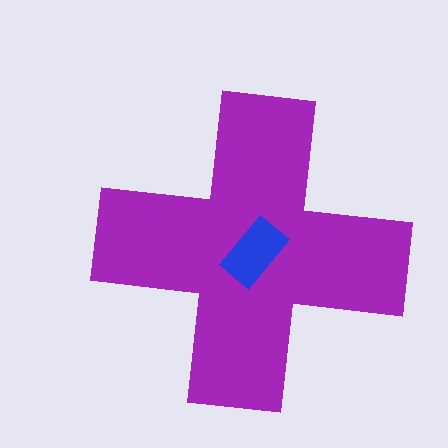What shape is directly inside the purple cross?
The blue rectangle.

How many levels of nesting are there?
2.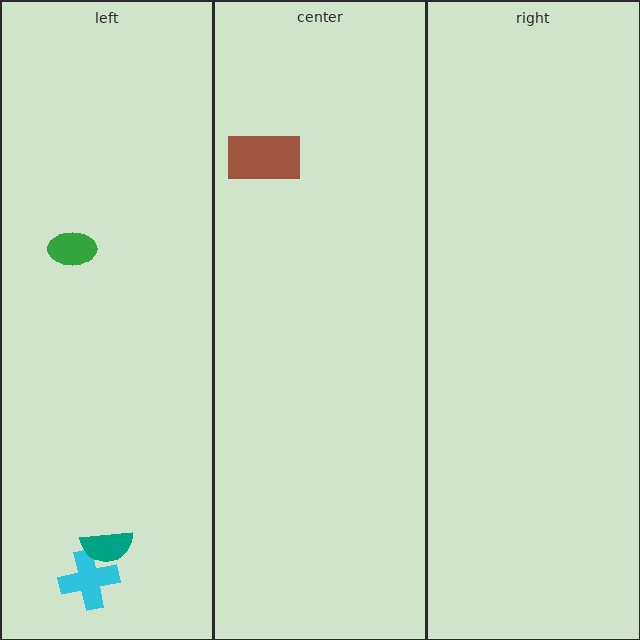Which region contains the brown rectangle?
The center region.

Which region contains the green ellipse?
The left region.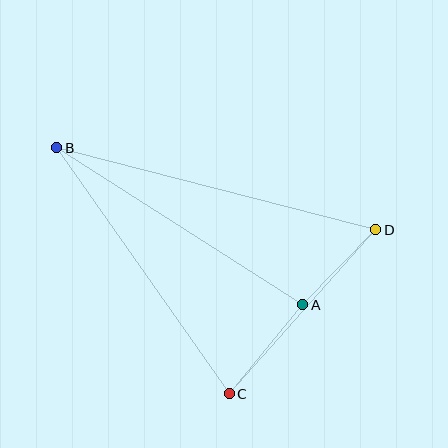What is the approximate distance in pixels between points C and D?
The distance between C and D is approximately 220 pixels.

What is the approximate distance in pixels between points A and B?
The distance between A and B is approximately 292 pixels.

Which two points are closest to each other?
Points A and D are closest to each other.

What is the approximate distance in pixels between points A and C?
The distance between A and C is approximately 115 pixels.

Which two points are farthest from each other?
Points B and D are farthest from each other.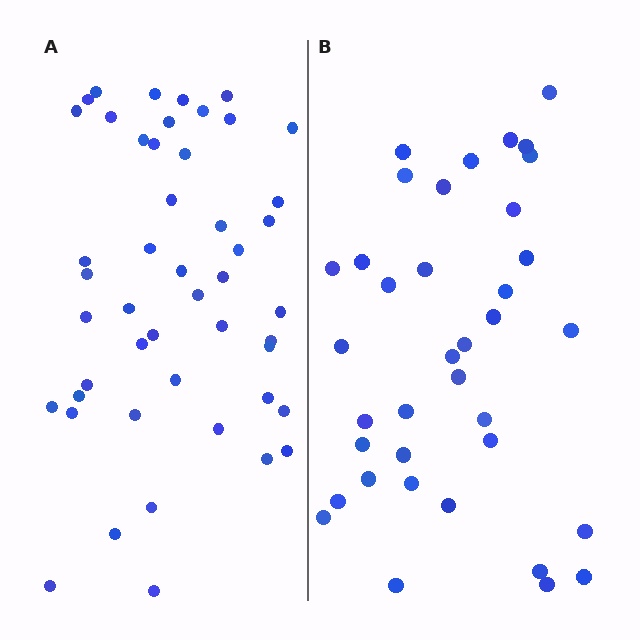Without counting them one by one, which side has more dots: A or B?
Region A (the left region) has more dots.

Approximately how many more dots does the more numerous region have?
Region A has roughly 12 or so more dots than region B.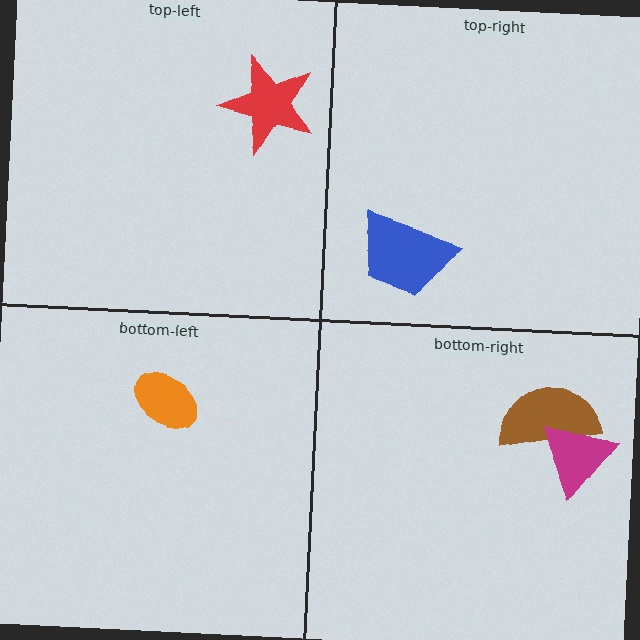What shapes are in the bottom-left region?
The orange ellipse.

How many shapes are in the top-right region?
1.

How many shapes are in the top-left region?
1.